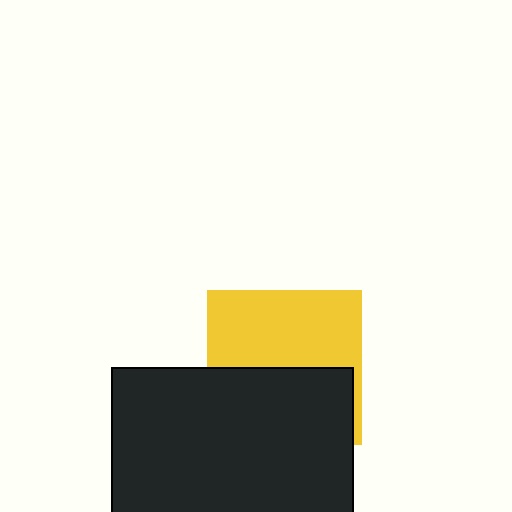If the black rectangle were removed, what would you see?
You would see the complete yellow square.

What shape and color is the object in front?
The object in front is a black rectangle.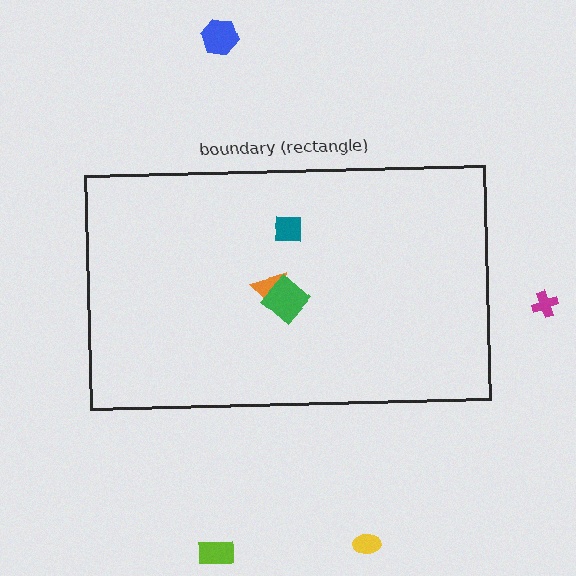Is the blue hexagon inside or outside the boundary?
Outside.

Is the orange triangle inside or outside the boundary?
Inside.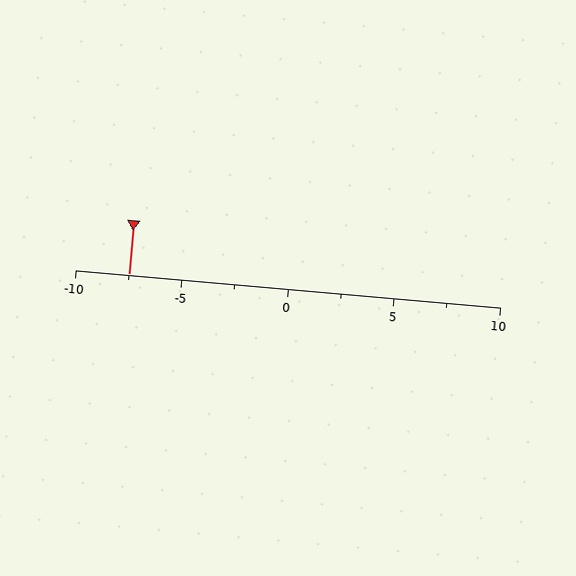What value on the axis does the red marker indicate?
The marker indicates approximately -7.5.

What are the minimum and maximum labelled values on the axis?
The axis runs from -10 to 10.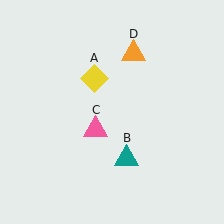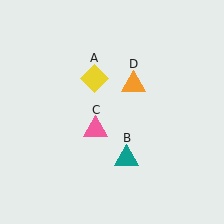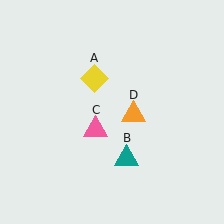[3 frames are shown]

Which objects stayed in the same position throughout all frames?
Yellow diamond (object A) and teal triangle (object B) and pink triangle (object C) remained stationary.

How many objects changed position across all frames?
1 object changed position: orange triangle (object D).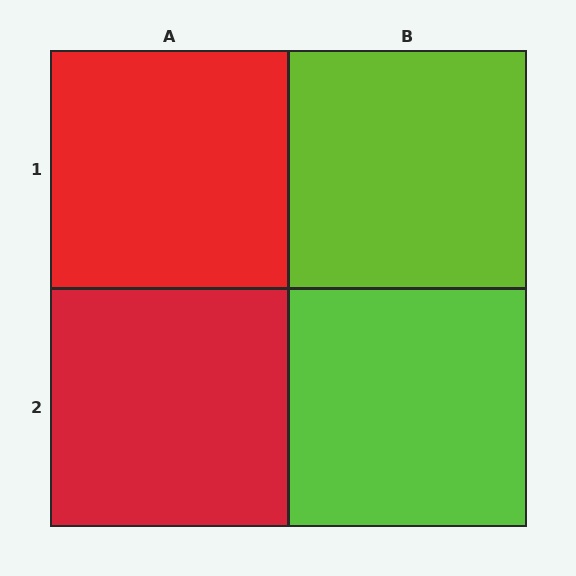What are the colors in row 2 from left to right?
Red, lime.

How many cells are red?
2 cells are red.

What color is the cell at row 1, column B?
Lime.